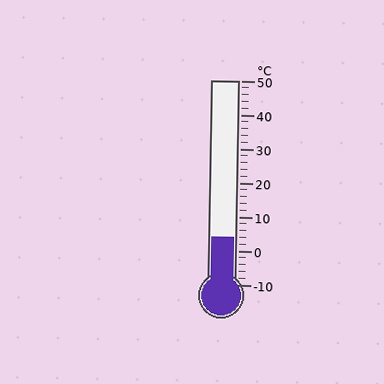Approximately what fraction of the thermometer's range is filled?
The thermometer is filled to approximately 25% of its range.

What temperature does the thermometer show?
The thermometer shows approximately 4°C.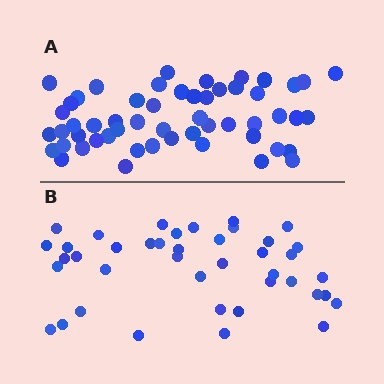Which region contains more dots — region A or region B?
Region A (the top region) has more dots.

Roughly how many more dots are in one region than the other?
Region A has approximately 15 more dots than region B.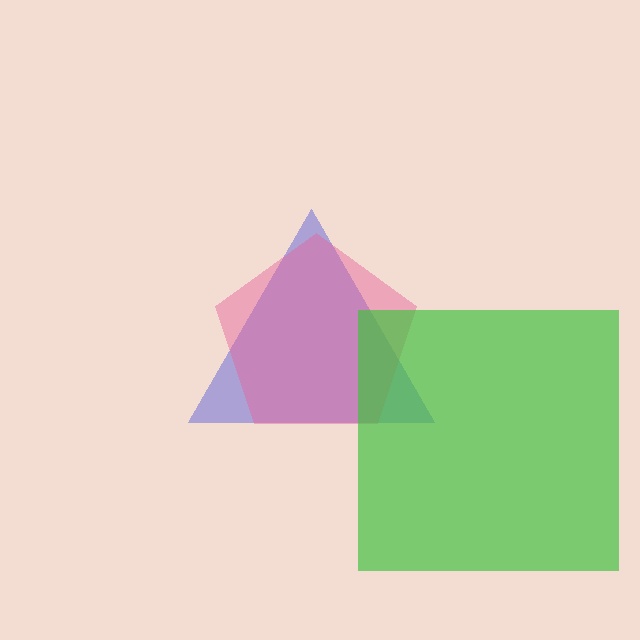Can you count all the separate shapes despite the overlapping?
Yes, there are 3 separate shapes.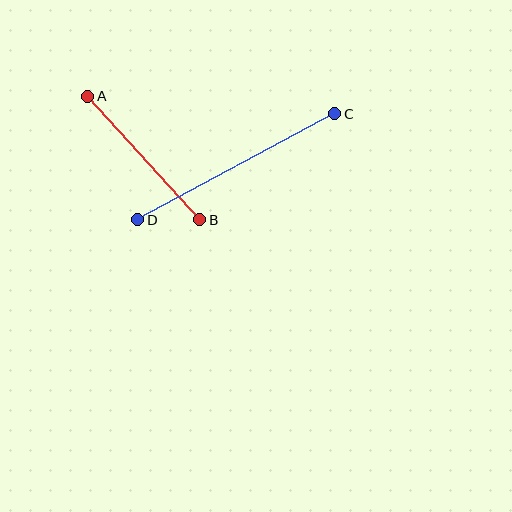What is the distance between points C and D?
The distance is approximately 224 pixels.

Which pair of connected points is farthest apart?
Points C and D are farthest apart.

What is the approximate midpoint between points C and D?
The midpoint is at approximately (236, 167) pixels.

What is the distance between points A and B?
The distance is approximately 167 pixels.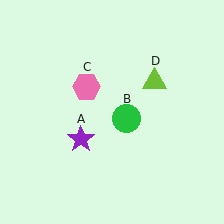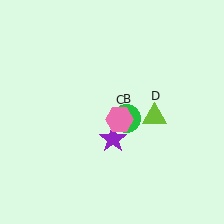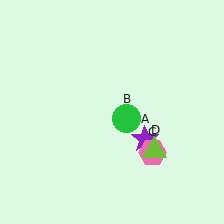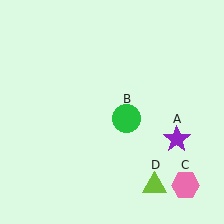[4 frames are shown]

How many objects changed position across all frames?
3 objects changed position: purple star (object A), pink hexagon (object C), lime triangle (object D).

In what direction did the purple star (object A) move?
The purple star (object A) moved right.